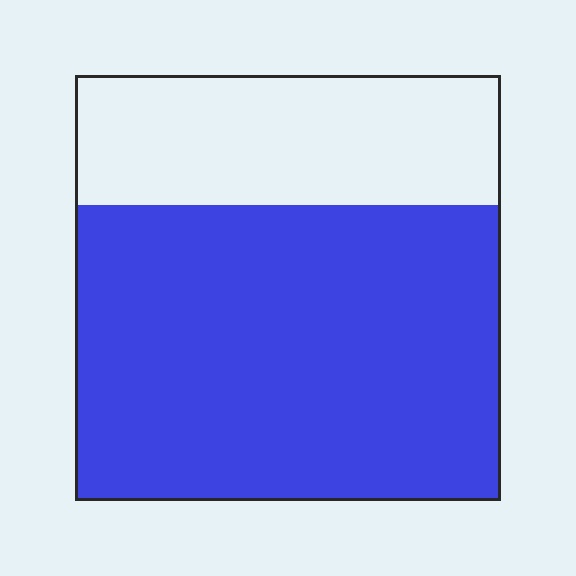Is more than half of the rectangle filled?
Yes.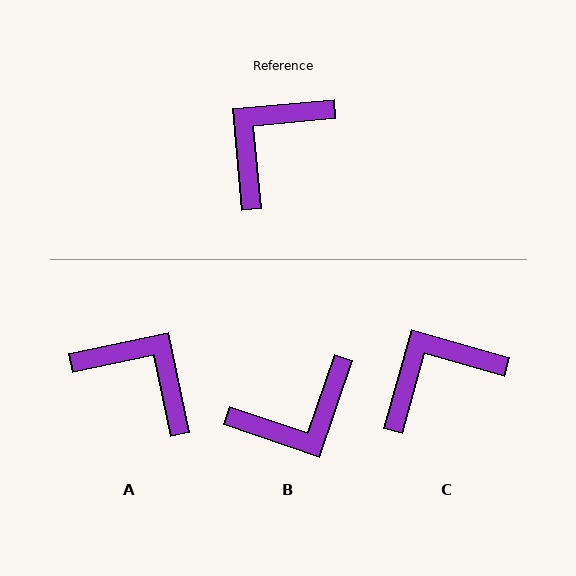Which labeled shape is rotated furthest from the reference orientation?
B, about 156 degrees away.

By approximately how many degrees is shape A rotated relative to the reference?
Approximately 83 degrees clockwise.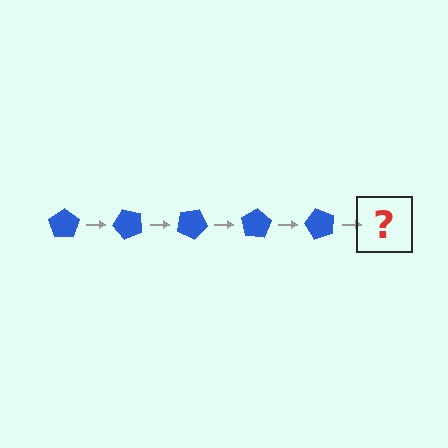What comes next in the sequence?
The next element should be a blue pentagon rotated 250 degrees.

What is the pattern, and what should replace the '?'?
The pattern is that the pentagon rotates 50 degrees each step. The '?' should be a blue pentagon rotated 250 degrees.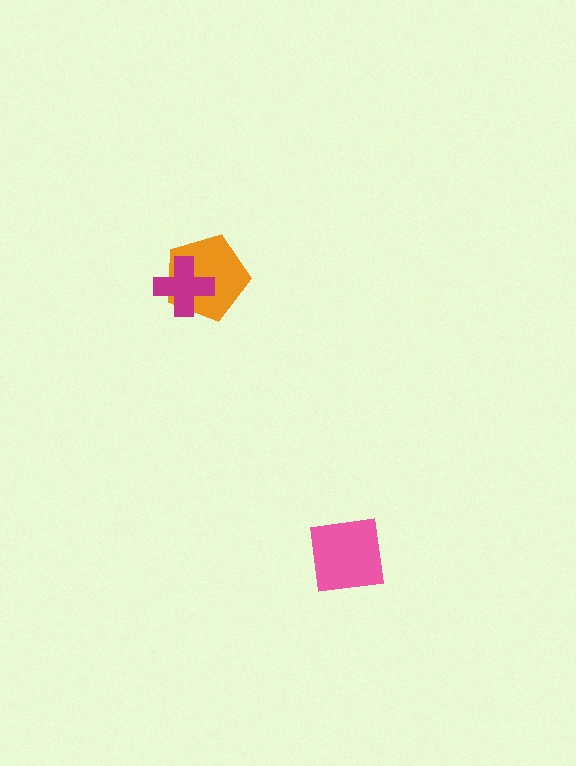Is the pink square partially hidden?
No, no other shape covers it.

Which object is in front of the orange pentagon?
The magenta cross is in front of the orange pentagon.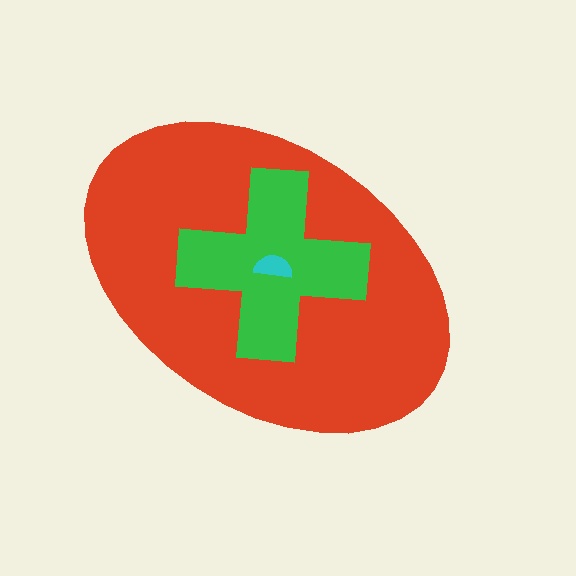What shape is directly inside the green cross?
The cyan semicircle.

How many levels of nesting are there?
3.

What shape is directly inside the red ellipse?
The green cross.